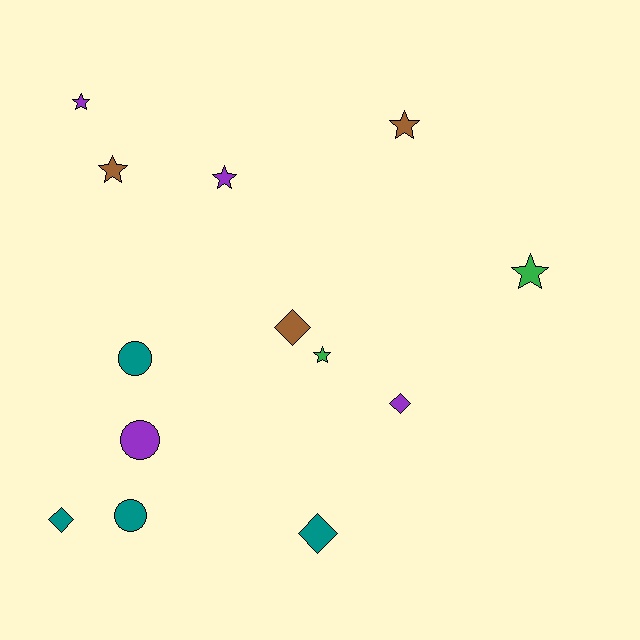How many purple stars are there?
There are 2 purple stars.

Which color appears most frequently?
Purple, with 4 objects.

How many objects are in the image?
There are 13 objects.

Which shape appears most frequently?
Star, with 6 objects.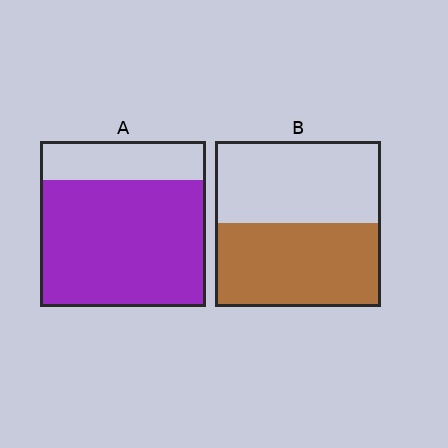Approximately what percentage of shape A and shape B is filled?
A is approximately 75% and B is approximately 50%.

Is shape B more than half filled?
Roughly half.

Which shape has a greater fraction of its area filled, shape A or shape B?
Shape A.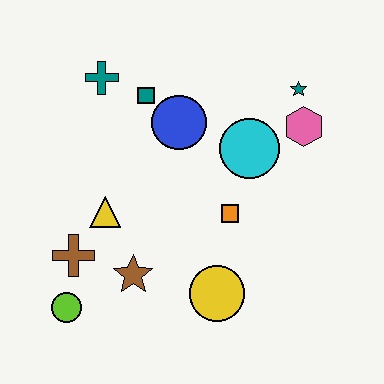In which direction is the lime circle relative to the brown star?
The lime circle is to the left of the brown star.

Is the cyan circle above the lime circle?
Yes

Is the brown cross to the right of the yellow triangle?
No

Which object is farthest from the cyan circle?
The lime circle is farthest from the cyan circle.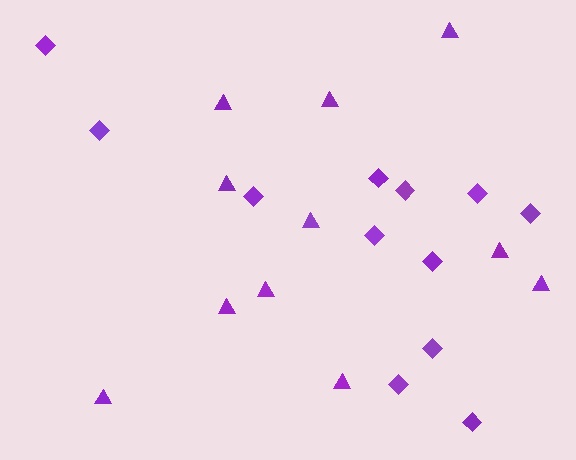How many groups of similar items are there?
There are 2 groups: one group of triangles (11) and one group of diamonds (12).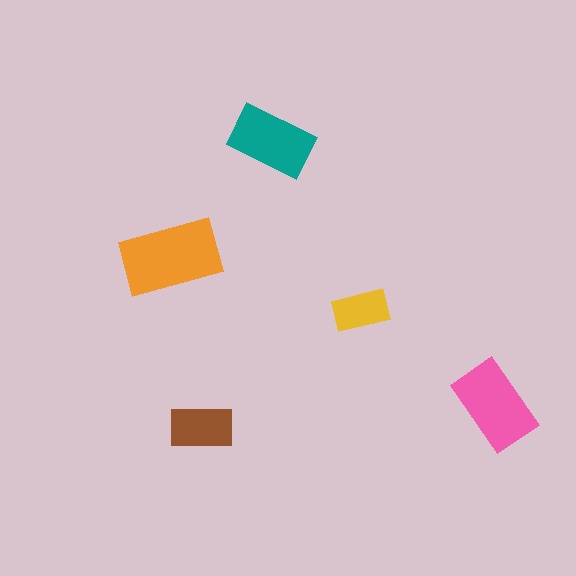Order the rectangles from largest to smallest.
the orange one, the pink one, the teal one, the brown one, the yellow one.